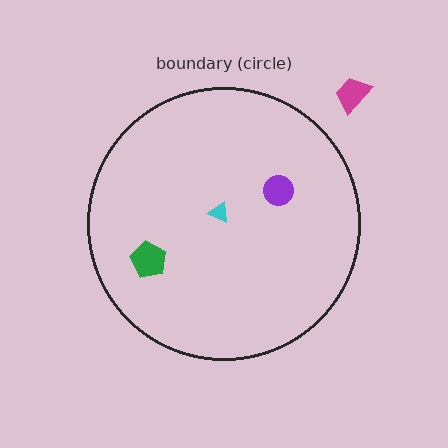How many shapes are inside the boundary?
3 inside, 1 outside.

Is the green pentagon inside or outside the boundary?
Inside.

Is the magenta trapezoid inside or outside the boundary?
Outside.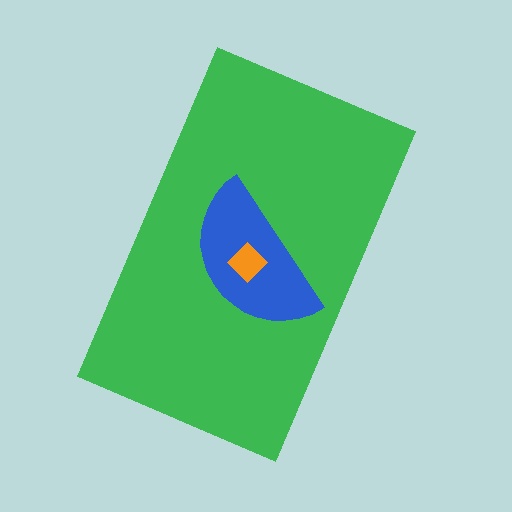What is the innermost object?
The orange diamond.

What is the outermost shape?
The green rectangle.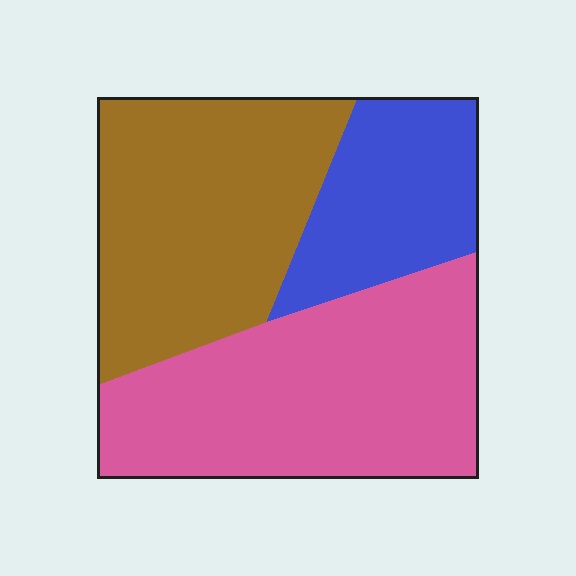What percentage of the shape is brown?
Brown covers roughly 35% of the shape.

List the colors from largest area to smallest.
From largest to smallest: pink, brown, blue.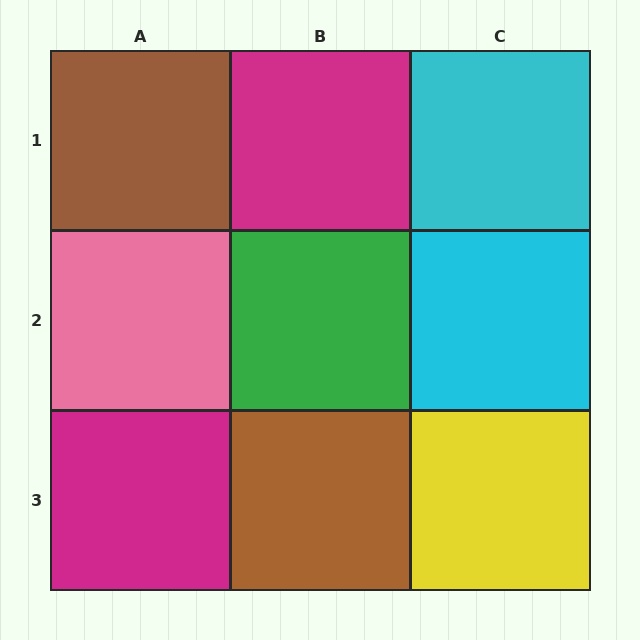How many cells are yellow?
1 cell is yellow.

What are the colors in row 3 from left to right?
Magenta, brown, yellow.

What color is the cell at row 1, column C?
Cyan.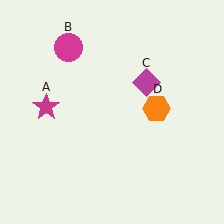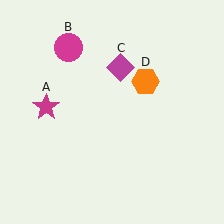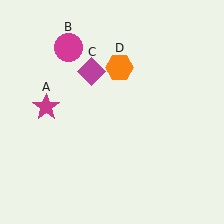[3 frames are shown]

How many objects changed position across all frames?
2 objects changed position: magenta diamond (object C), orange hexagon (object D).